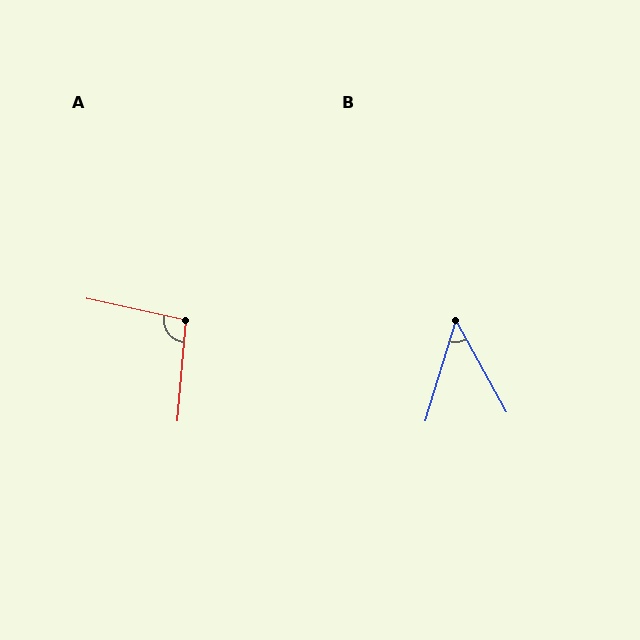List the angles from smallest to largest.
B (46°), A (97°).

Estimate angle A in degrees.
Approximately 97 degrees.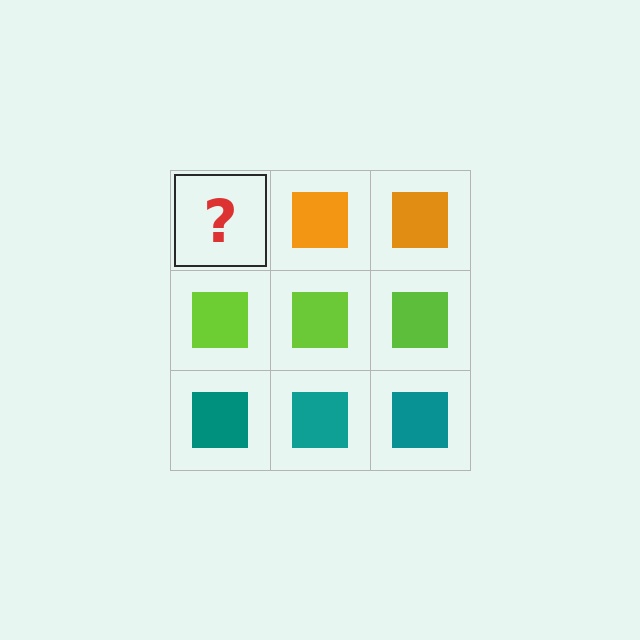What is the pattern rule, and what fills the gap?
The rule is that each row has a consistent color. The gap should be filled with an orange square.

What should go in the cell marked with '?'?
The missing cell should contain an orange square.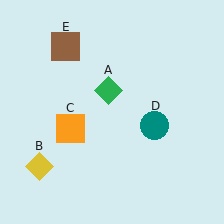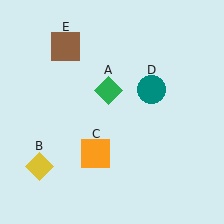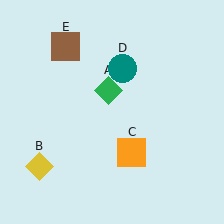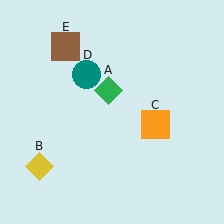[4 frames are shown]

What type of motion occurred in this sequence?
The orange square (object C), teal circle (object D) rotated counterclockwise around the center of the scene.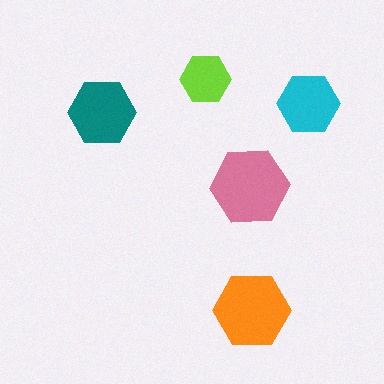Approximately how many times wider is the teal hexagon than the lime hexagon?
About 1.5 times wider.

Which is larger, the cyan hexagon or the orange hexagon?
The orange one.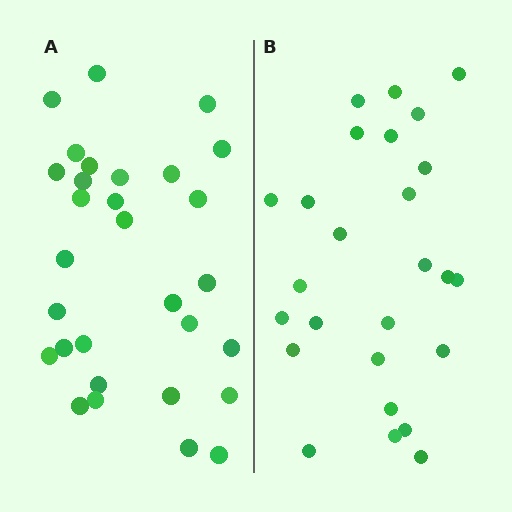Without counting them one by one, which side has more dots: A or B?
Region A (the left region) has more dots.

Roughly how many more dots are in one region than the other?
Region A has about 4 more dots than region B.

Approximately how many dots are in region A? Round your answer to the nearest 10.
About 30 dots.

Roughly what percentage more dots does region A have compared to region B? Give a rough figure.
About 15% more.